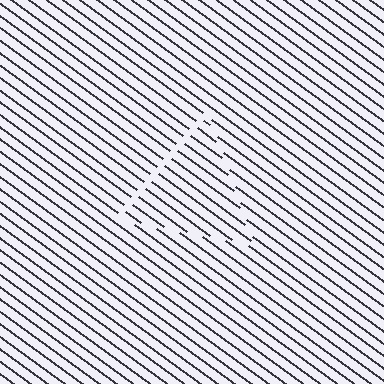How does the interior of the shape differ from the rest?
The interior of the shape contains the same grating, shifted by half a period — the contour is defined by the phase discontinuity where line-ends from the inner and outer gratings abut.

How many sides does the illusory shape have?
3 sides — the line-ends trace a triangle.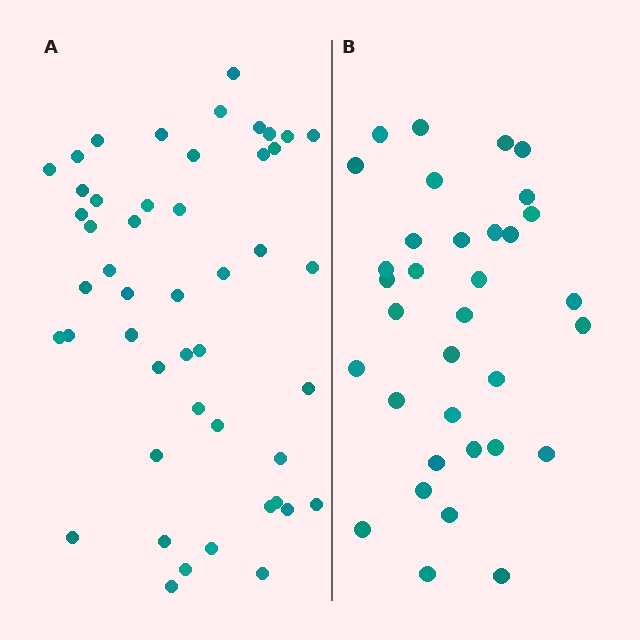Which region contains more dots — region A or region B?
Region A (the left region) has more dots.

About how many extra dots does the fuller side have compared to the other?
Region A has approximately 15 more dots than region B.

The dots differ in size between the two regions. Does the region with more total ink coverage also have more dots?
No. Region B has more total ink coverage because its dots are larger, but region A actually contains more individual dots. Total area can be misleading — the number of items is what matters here.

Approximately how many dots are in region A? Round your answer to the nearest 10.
About 50 dots. (The exact count is 48, which rounds to 50.)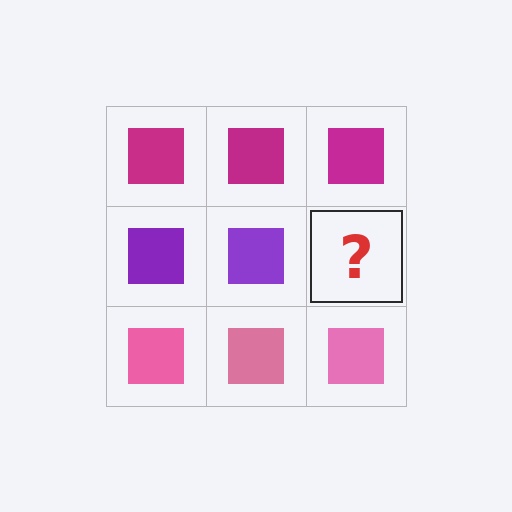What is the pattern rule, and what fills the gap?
The rule is that each row has a consistent color. The gap should be filled with a purple square.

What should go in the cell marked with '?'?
The missing cell should contain a purple square.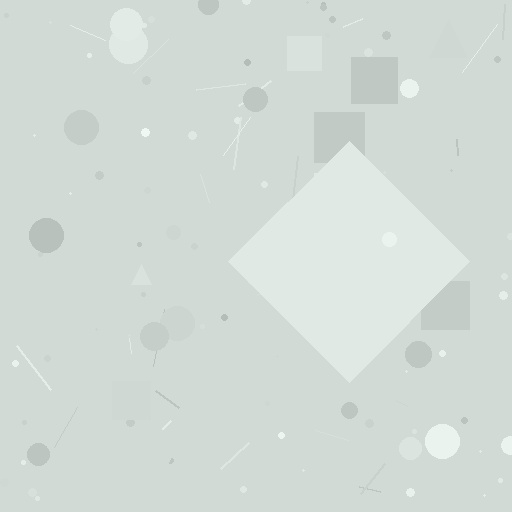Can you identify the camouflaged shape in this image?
The camouflaged shape is a diamond.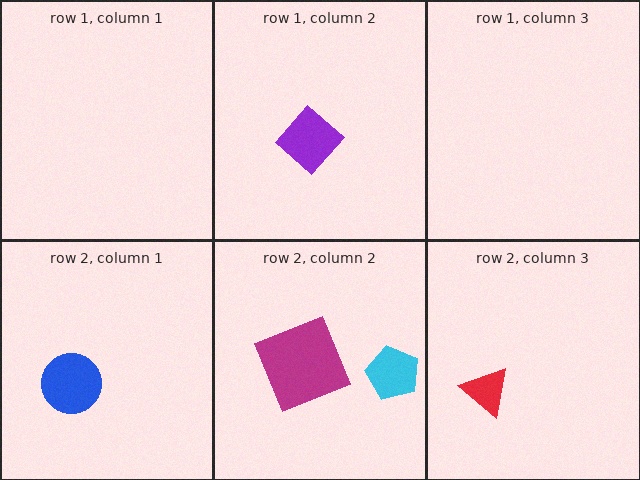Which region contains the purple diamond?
The row 1, column 2 region.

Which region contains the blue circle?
The row 2, column 1 region.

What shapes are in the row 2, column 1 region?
The blue circle.